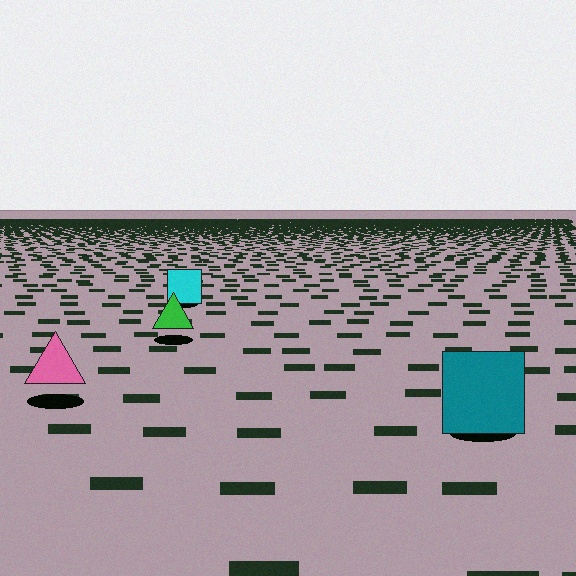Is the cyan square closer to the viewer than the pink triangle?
No. The pink triangle is closer — you can tell from the texture gradient: the ground texture is coarser near it.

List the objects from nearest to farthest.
From nearest to farthest: the teal square, the pink triangle, the green triangle, the cyan square.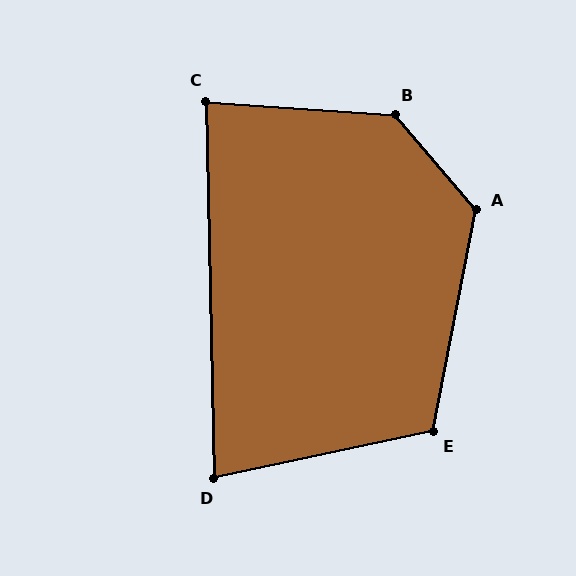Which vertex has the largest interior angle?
B, at approximately 134 degrees.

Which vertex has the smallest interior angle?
D, at approximately 79 degrees.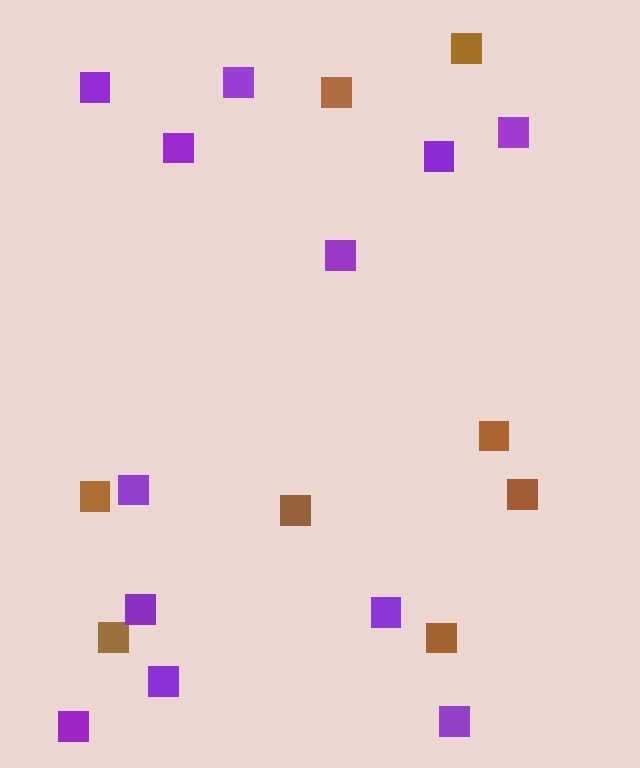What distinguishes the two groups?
There are 2 groups: one group of brown squares (8) and one group of purple squares (12).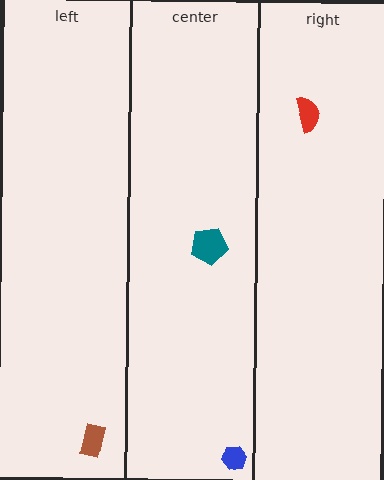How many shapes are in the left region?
1.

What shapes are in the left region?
The brown rectangle.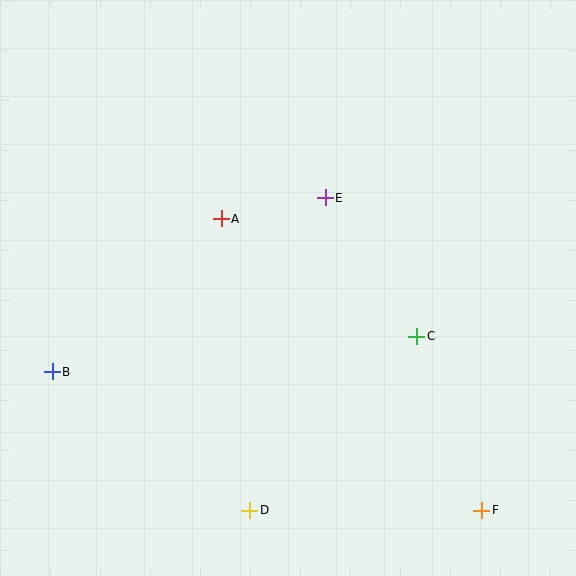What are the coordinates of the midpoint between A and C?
The midpoint between A and C is at (319, 277).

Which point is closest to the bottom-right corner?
Point F is closest to the bottom-right corner.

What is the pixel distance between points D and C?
The distance between D and C is 241 pixels.